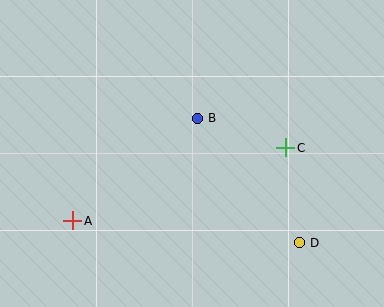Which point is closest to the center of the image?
Point B at (197, 118) is closest to the center.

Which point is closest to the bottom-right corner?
Point D is closest to the bottom-right corner.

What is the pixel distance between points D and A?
The distance between D and A is 228 pixels.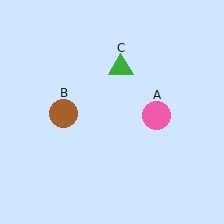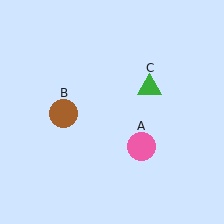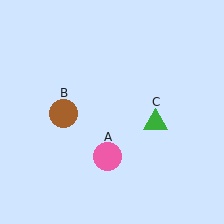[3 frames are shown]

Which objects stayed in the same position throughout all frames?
Brown circle (object B) remained stationary.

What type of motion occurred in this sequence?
The pink circle (object A), green triangle (object C) rotated clockwise around the center of the scene.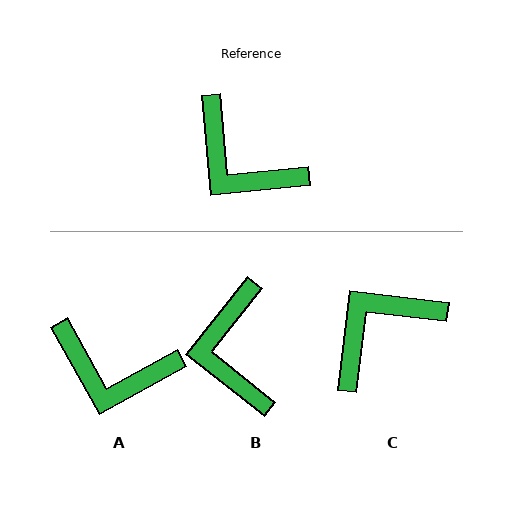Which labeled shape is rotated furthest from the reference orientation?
C, about 102 degrees away.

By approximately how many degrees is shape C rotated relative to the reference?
Approximately 102 degrees clockwise.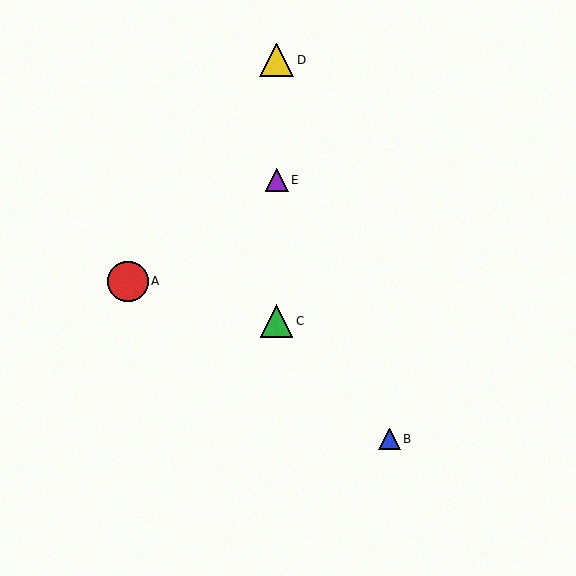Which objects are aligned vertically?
Objects C, D, E are aligned vertically.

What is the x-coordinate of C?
Object C is at x≈277.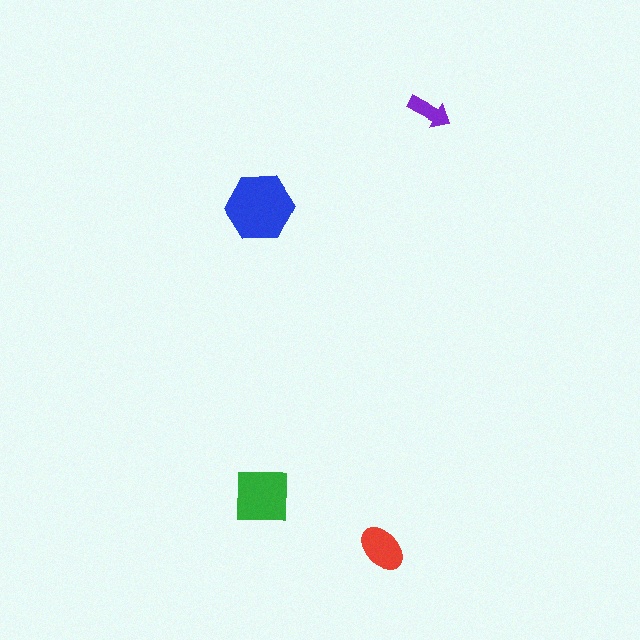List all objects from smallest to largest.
The purple arrow, the red ellipse, the green square, the blue hexagon.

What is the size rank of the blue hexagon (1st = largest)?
1st.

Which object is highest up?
The purple arrow is topmost.